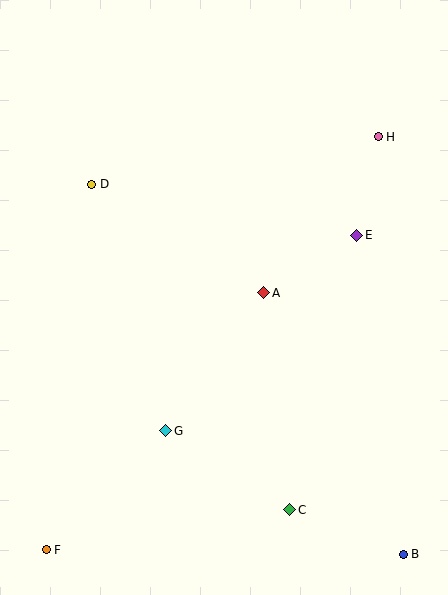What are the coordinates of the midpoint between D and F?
The midpoint between D and F is at (69, 367).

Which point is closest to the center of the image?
Point A at (264, 293) is closest to the center.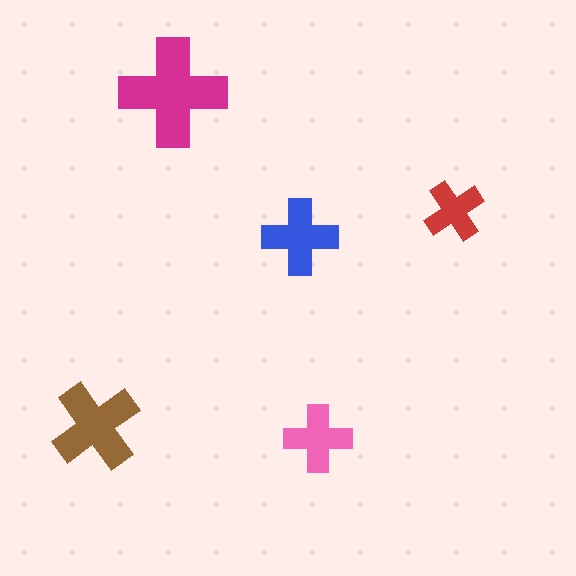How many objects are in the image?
There are 5 objects in the image.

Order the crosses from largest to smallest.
the magenta one, the brown one, the blue one, the pink one, the red one.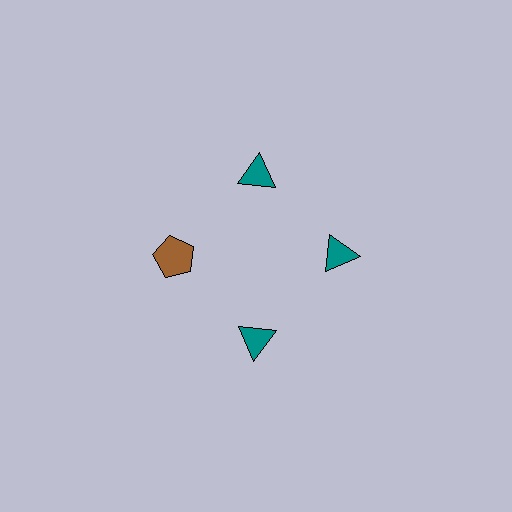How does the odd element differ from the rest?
It differs in both color (brown instead of teal) and shape (pentagon instead of triangle).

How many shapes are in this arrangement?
There are 4 shapes arranged in a ring pattern.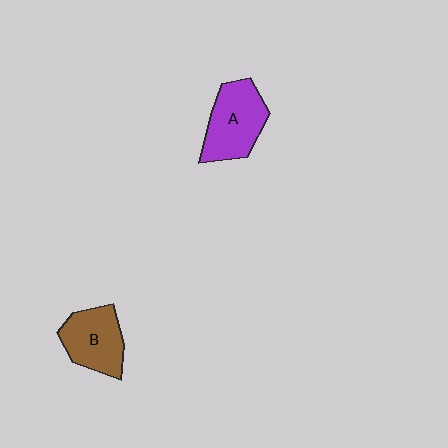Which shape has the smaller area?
Shape B (brown).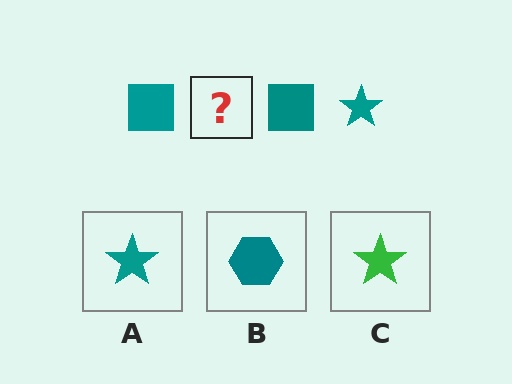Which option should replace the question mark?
Option A.